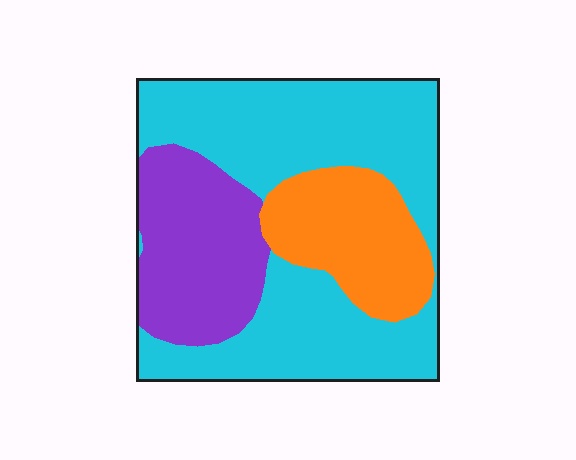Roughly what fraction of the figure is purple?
Purple covers roughly 25% of the figure.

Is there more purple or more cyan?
Cyan.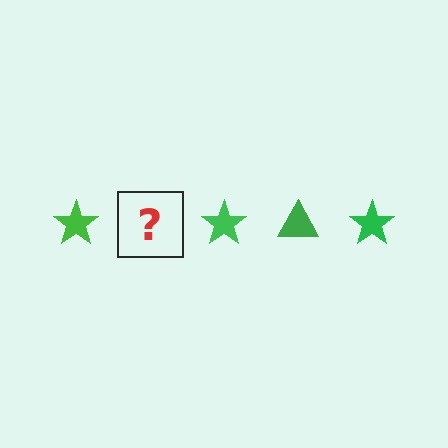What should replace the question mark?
The question mark should be replaced with a green triangle.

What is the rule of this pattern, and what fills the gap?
The rule is that the pattern cycles through star, triangle shapes in green. The gap should be filled with a green triangle.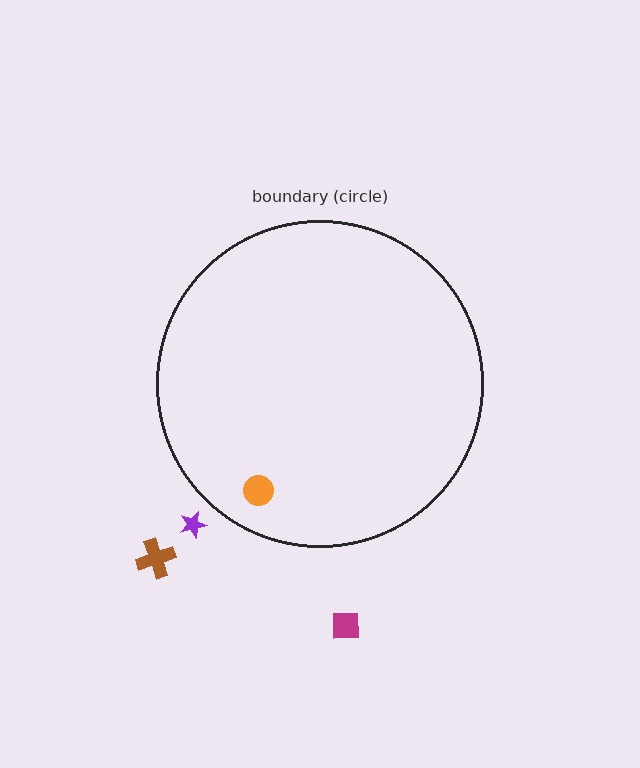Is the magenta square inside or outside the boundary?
Outside.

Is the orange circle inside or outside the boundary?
Inside.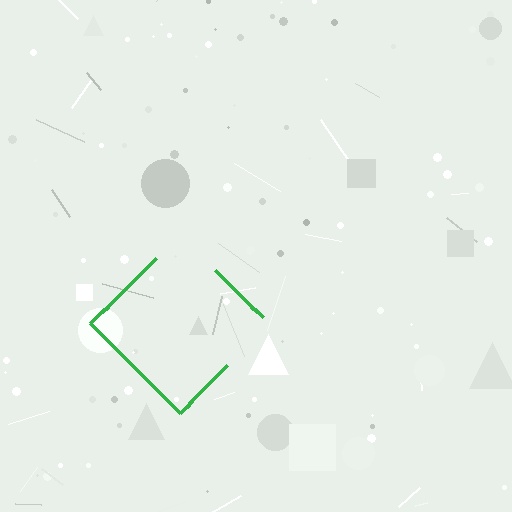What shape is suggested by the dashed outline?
The dashed outline suggests a diamond.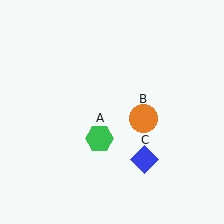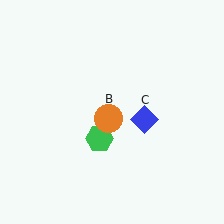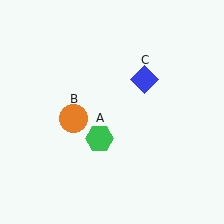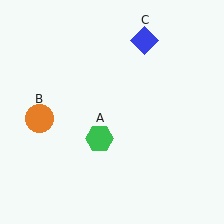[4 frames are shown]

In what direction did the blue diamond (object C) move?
The blue diamond (object C) moved up.